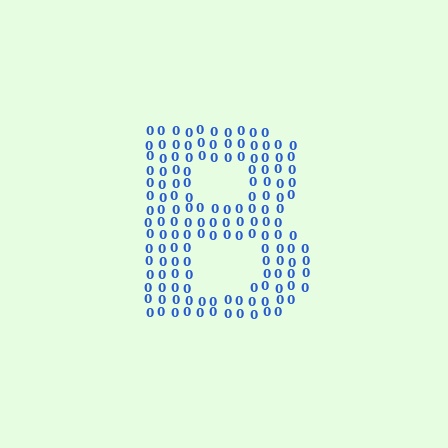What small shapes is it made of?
It is made of small digit 0's.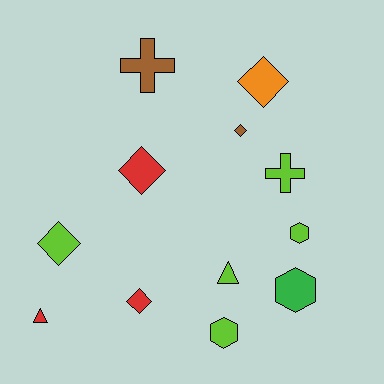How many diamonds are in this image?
There are 5 diamonds.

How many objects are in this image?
There are 12 objects.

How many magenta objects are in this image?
There are no magenta objects.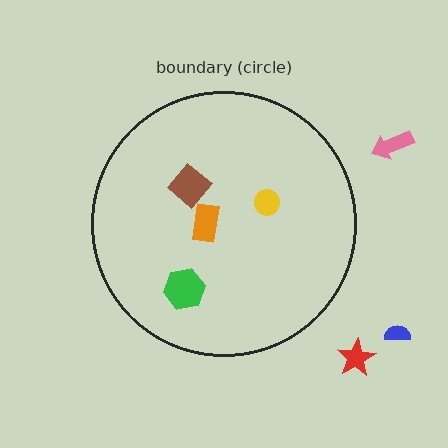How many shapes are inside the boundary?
4 inside, 3 outside.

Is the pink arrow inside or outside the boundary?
Outside.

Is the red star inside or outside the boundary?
Outside.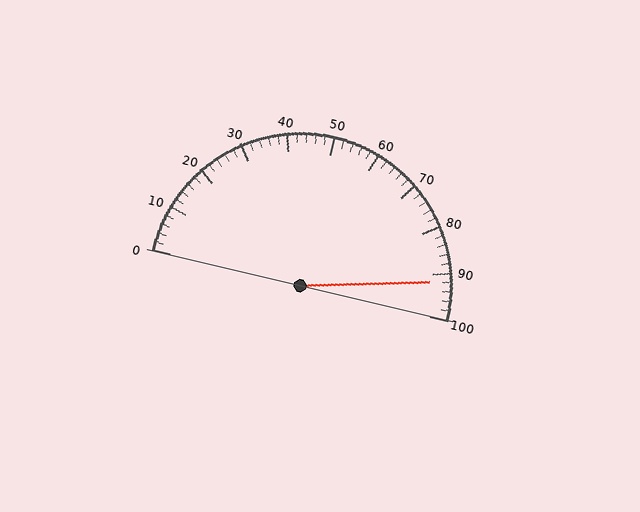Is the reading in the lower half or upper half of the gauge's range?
The reading is in the upper half of the range (0 to 100).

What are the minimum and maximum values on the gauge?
The gauge ranges from 0 to 100.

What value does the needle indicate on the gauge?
The needle indicates approximately 92.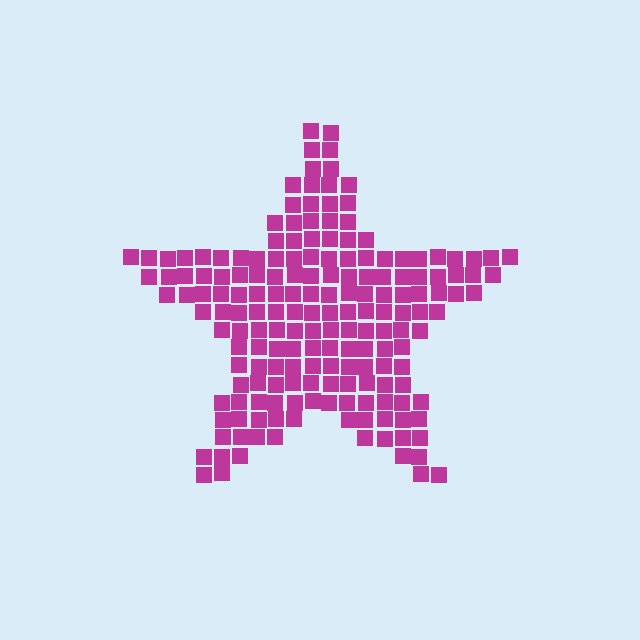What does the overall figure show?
The overall figure shows a star.